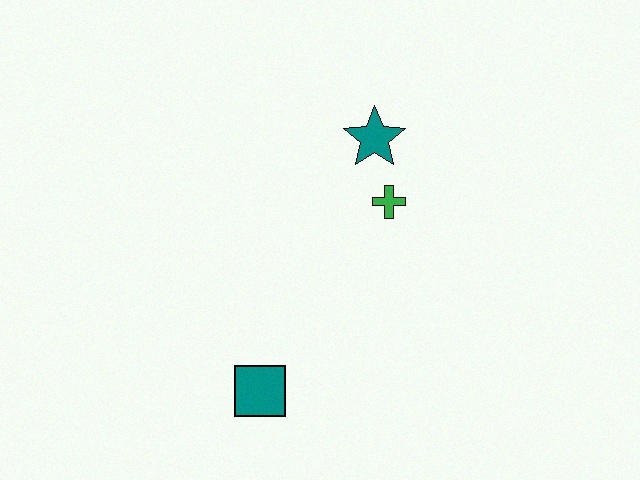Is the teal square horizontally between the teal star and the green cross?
No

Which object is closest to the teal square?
The green cross is closest to the teal square.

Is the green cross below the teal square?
No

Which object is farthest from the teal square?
The teal star is farthest from the teal square.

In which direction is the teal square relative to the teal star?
The teal square is below the teal star.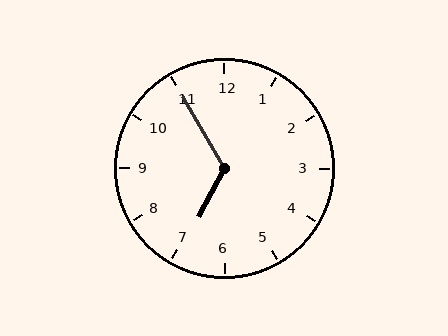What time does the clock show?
6:55.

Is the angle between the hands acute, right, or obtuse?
It is obtuse.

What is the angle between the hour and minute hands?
Approximately 122 degrees.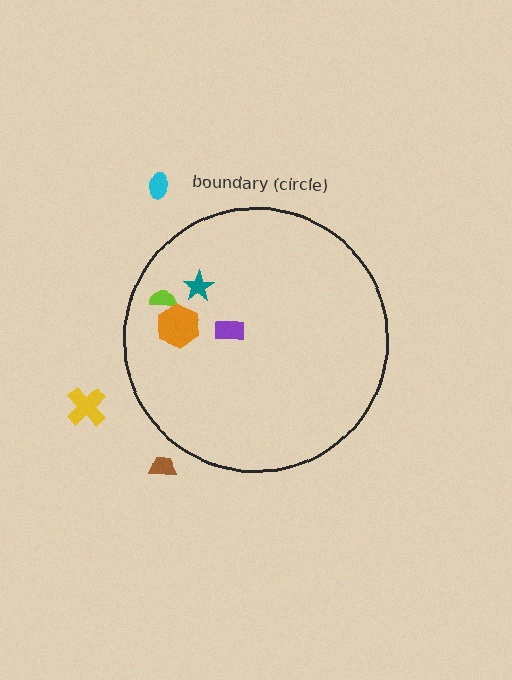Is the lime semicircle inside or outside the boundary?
Inside.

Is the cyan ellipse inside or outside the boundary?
Outside.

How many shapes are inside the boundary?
4 inside, 3 outside.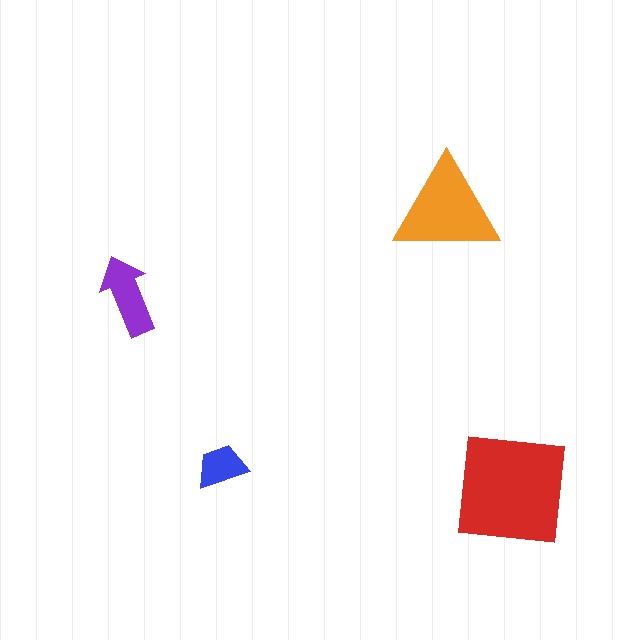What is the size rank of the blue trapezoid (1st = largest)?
4th.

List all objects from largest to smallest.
The red square, the orange triangle, the purple arrow, the blue trapezoid.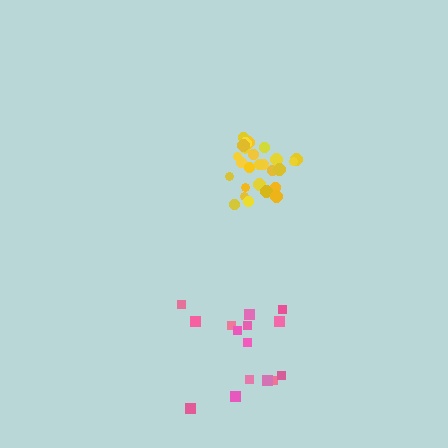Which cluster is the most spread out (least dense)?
Pink.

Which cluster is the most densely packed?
Yellow.